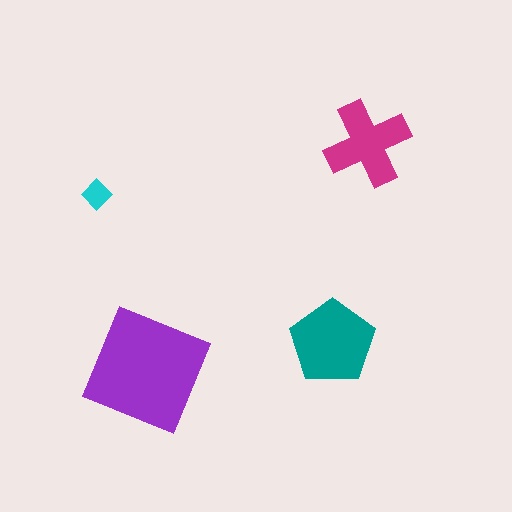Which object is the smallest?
The cyan diamond.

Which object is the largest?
The purple square.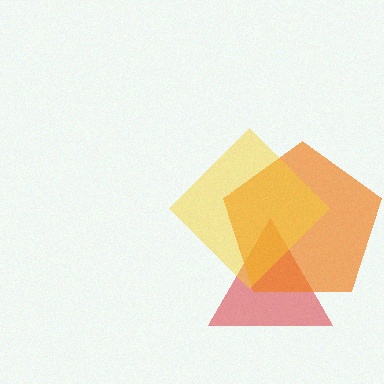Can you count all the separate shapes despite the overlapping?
Yes, there are 3 separate shapes.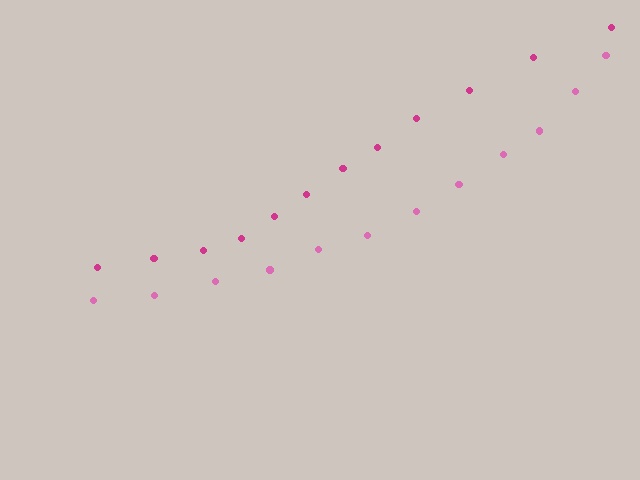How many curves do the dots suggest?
There are 2 distinct paths.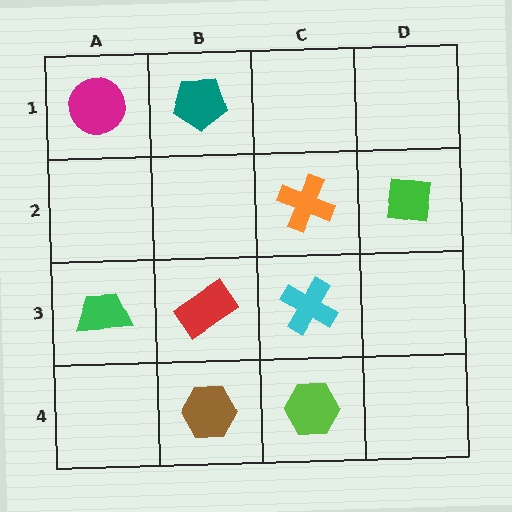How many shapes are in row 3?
3 shapes.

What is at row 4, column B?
A brown hexagon.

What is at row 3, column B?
A red rectangle.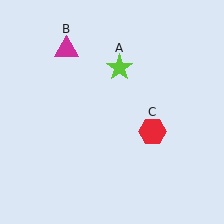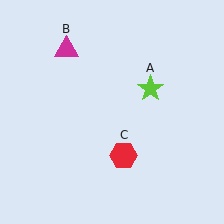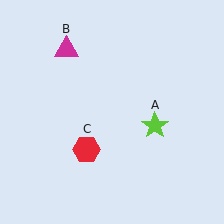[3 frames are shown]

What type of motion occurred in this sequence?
The lime star (object A), red hexagon (object C) rotated clockwise around the center of the scene.